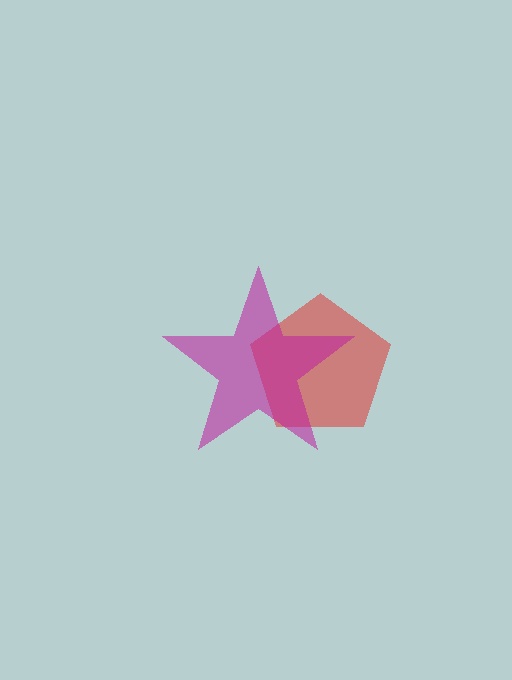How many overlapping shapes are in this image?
There are 2 overlapping shapes in the image.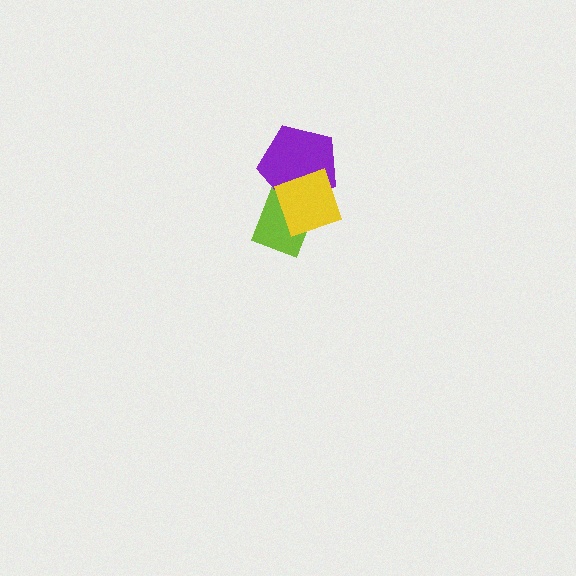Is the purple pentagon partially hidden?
Yes, it is partially covered by another shape.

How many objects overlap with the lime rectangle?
2 objects overlap with the lime rectangle.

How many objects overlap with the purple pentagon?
2 objects overlap with the purple pentagon.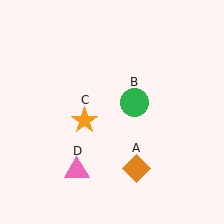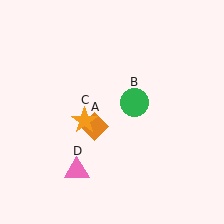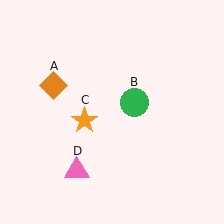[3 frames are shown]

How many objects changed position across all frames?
1 object changed position: orange diamond (object A).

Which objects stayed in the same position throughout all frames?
Green circle (object B) and orange star (object C) and pink triangle (object D) remained stationary.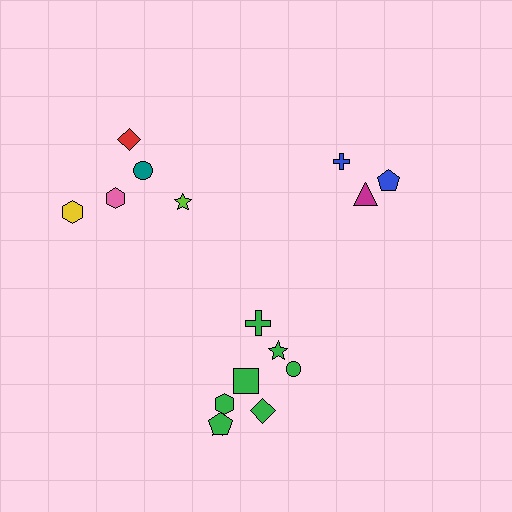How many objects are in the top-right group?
There are 3 objects.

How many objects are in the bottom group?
There are 8 objects.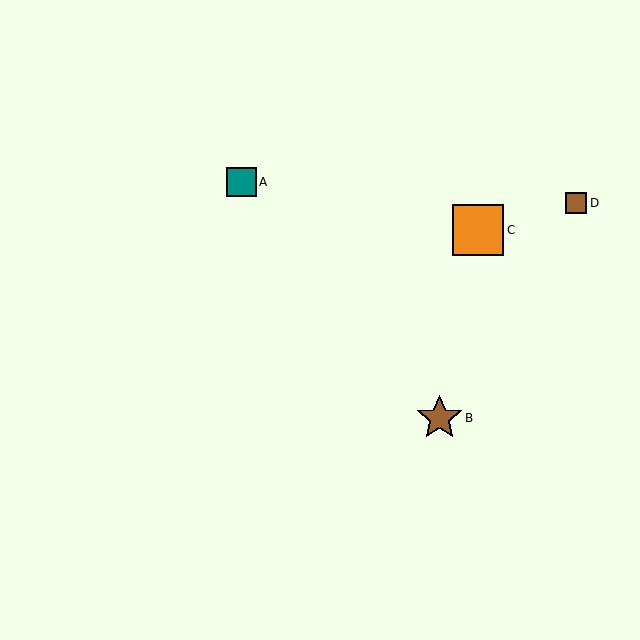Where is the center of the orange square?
The center of the orange square is at (478, 230).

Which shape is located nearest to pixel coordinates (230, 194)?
The teal square (labeled A) at (242, 182) is nearest to that location.